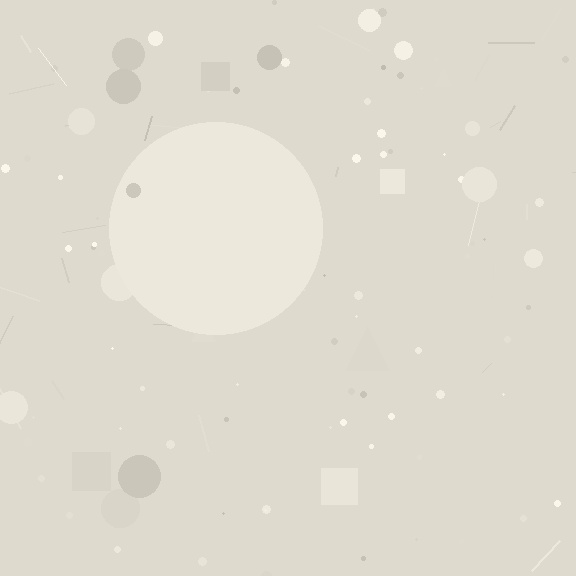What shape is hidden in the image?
A circle is hidden in the image.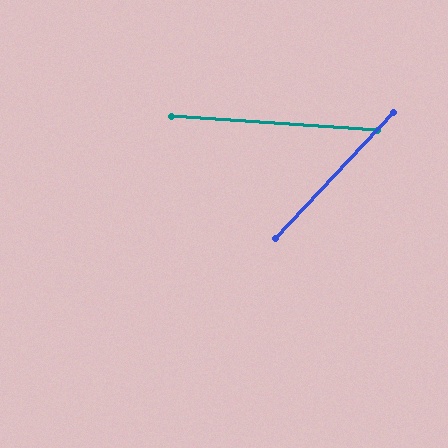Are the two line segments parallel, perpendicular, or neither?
Neither parallel nor perpendicular — they differ by about 51°.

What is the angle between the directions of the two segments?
Approximately 51 degrees.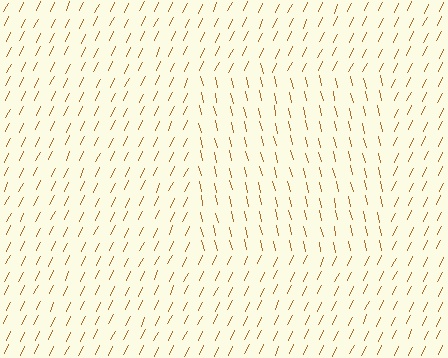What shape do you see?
I see a rectangle.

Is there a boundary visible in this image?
Yes, there is a texture boundary formed by a change in line orientation.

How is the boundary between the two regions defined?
The boundary is defined purely by a change in line orientation (approximately 39 degrees difference). All lines are the same color and thickness.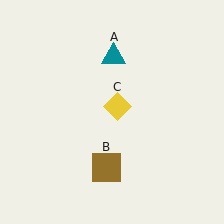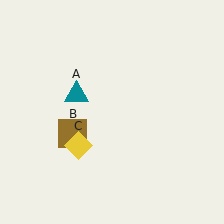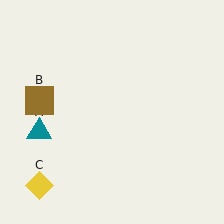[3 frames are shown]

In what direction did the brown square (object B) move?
The brown square (object B) moved up and to the left.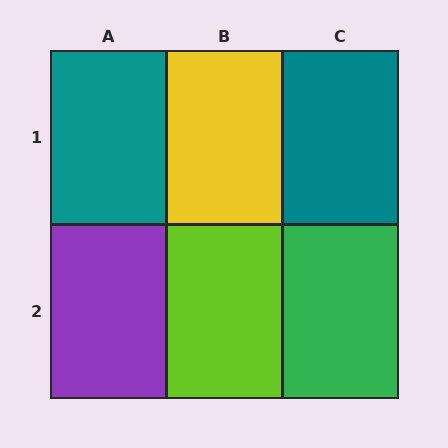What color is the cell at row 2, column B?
Lime.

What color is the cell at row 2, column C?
Green.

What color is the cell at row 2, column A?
Purple.